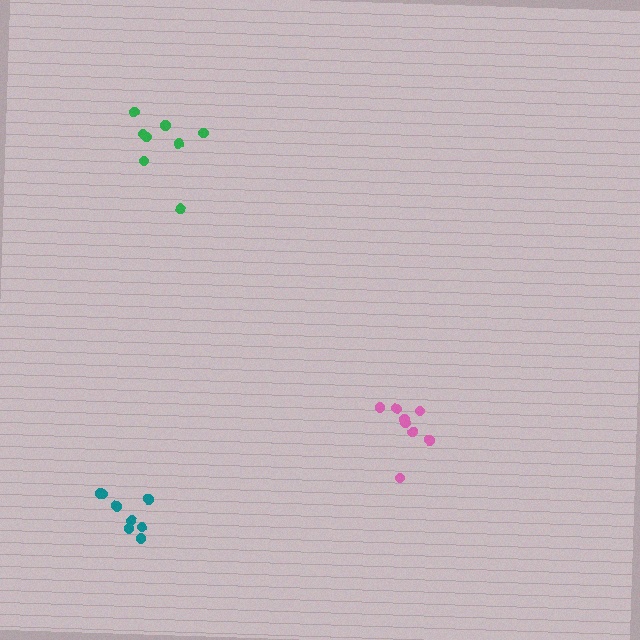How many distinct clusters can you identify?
There are 3 distinct clusters.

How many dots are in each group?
Group 1: 8 dots, Group 2: 8 dots, Group 3: 9 dots (25 total).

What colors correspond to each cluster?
The clusters are colored: pink, green, teal.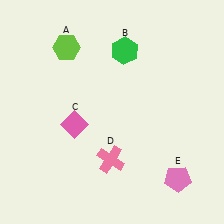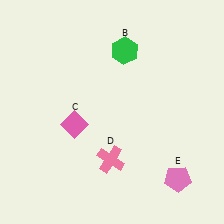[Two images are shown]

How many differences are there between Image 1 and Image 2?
There is 1 difference between the two images.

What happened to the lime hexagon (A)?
The lime hexagon (A) was removed in Image 2. It was in the top-left area of Image 1.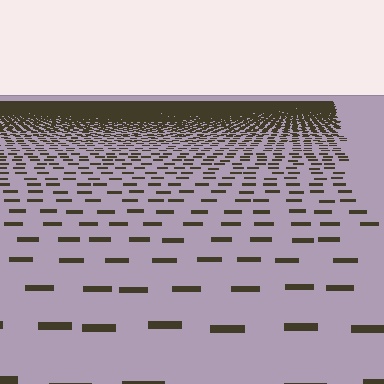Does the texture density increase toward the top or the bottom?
Density increases toward the top.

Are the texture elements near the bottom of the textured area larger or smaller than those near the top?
Larger. Near the bottom, elements are closer to the viewer and appear at a bigger on-screen size.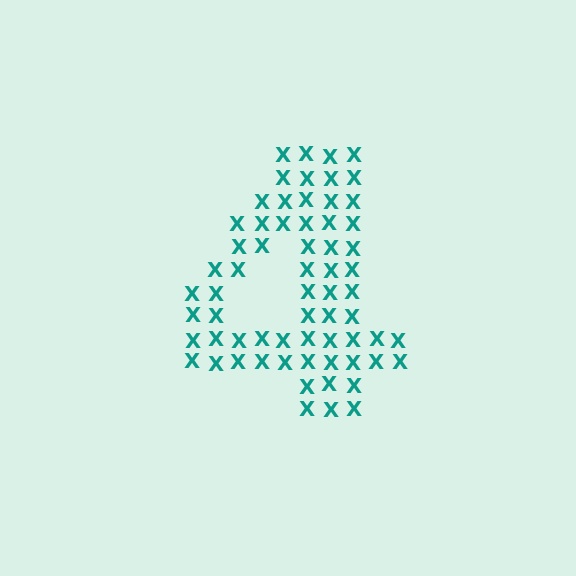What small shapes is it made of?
It is made of small letter X's.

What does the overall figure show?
The overall figure shows the digit 4.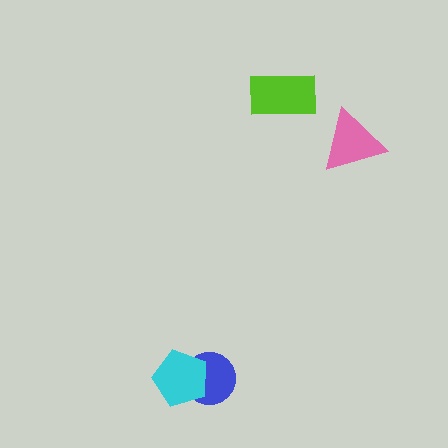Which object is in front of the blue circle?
The cyan pentagon is in front of the blue circle.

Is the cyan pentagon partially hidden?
No, no other shape covers it.